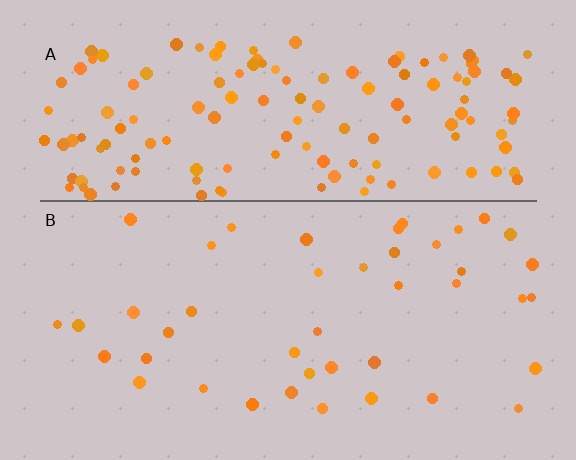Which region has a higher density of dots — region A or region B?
A (the top).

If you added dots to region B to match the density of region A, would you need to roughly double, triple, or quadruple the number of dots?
Approximately triple.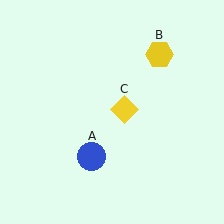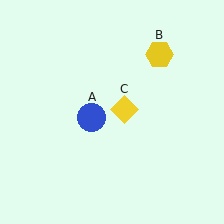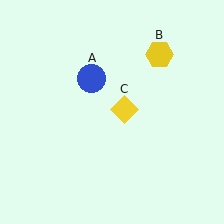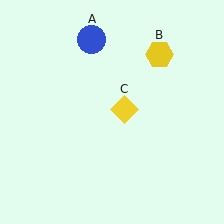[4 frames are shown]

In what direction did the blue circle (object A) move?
The blue circle (object A) moved up.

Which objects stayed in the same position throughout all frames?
Yellow hexagon (object B) and yellow diamond (object C) remained stationary.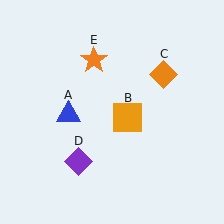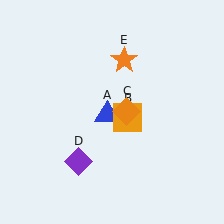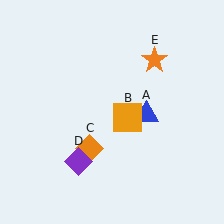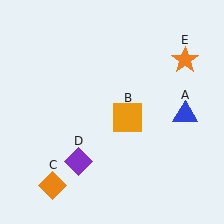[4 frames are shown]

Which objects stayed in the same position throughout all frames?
Orange square (object B) and purple diamond (object D) remained stationary.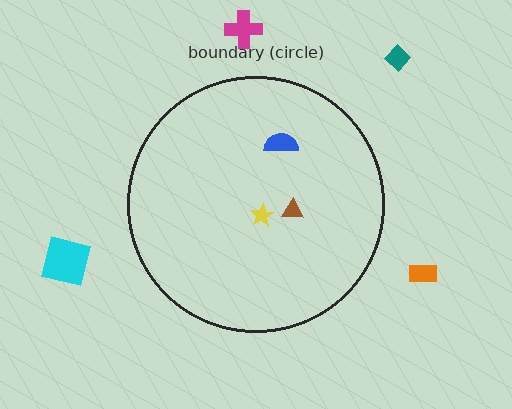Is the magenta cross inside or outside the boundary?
Outside.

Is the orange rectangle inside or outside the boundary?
Outside.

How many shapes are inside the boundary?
3 inside, 4 outside.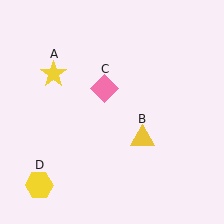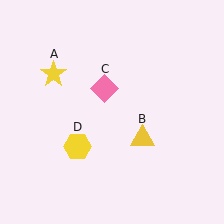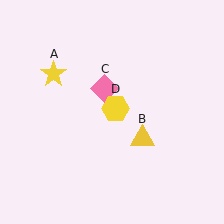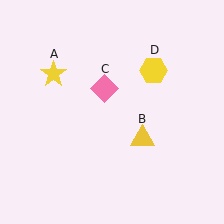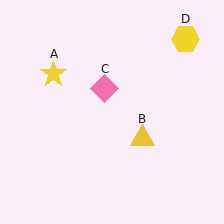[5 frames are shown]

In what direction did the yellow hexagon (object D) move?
The yellow hexagon (object D) moved up and to the right.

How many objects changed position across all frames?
1 object changed position: yellow hexagon (object D).